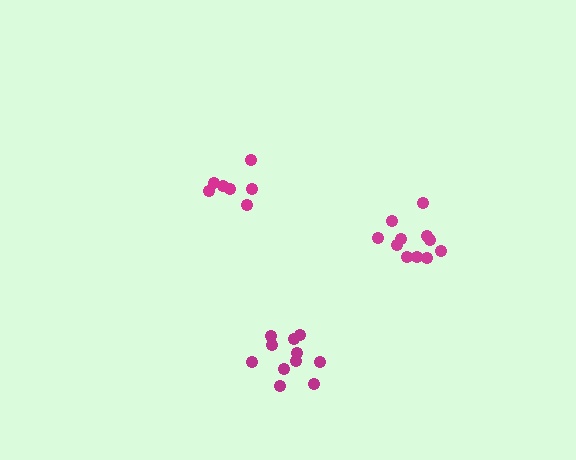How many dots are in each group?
Group 1: 11 dots, Group 2: 7 dots, Group 3: 11 dots (29 total).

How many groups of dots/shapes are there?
There are 3 groups.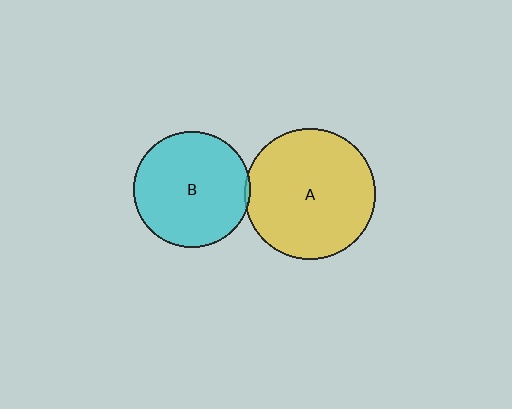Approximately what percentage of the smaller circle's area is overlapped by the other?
Approximately 5%.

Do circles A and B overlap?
Yes.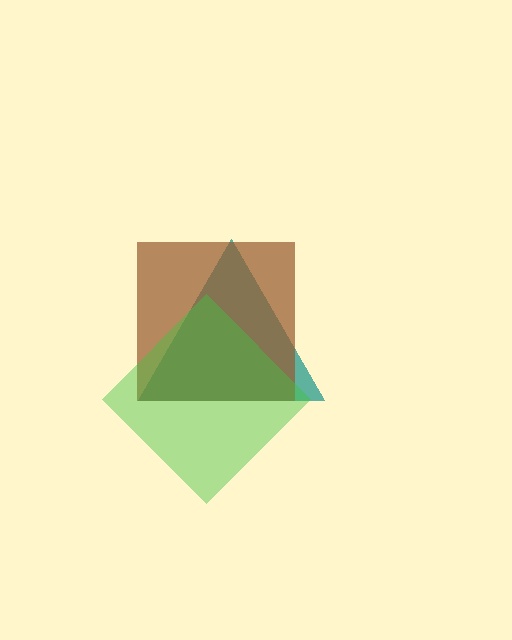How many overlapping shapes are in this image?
There are 3 overlapping shapes in the image.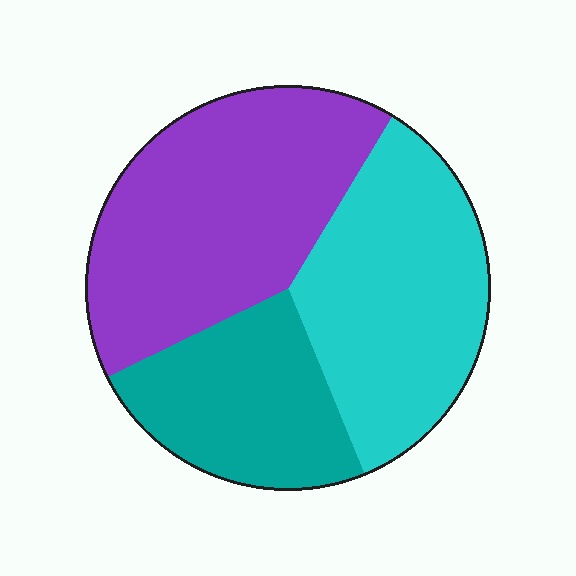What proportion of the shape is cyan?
Cyan takes up about one third (1/3) of the shape.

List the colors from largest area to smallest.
From largest to smallest: purple, cyan, teal.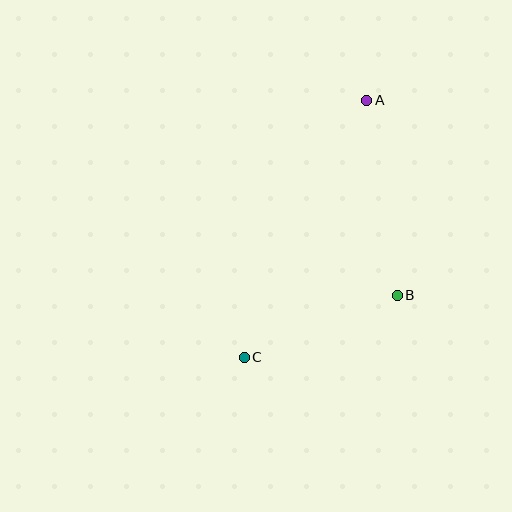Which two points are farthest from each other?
Points A and C are farthest from each other.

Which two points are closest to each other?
Points B and C are closest to each other.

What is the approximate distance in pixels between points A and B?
The distance between A and B is approximately 198 pixels.